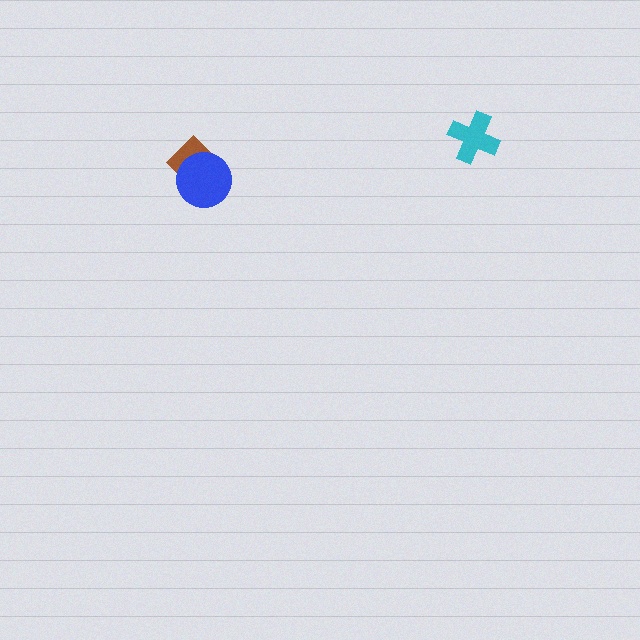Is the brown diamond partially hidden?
Yes, it is partially covered by another shape.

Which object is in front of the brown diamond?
The blue circle is in front of the brown diamond.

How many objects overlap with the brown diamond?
1 object overlaps with the brown diamond.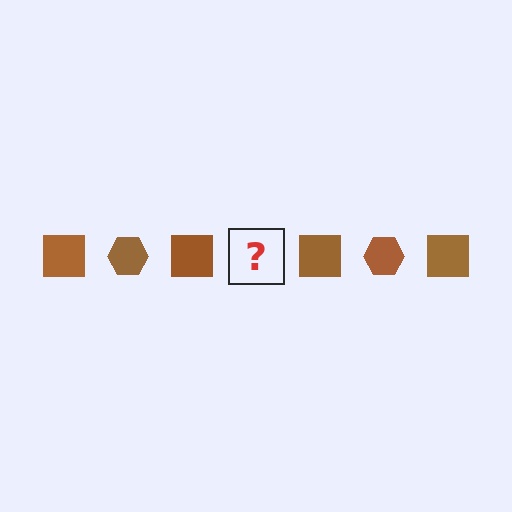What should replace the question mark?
The question mark should be replaced with a brown hexagon.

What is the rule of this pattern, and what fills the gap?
The rule is that the pattern cycles through square, hexagon shapes in brown. The gap should be filled with a brown hexagon.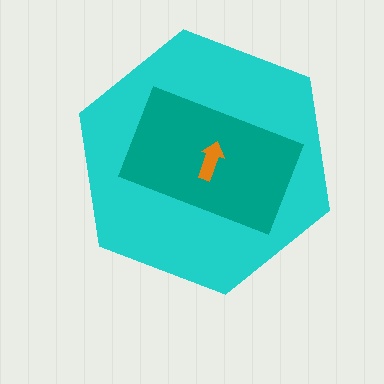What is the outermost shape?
The cyan hexagon.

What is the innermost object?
The orange arrow.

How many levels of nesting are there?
3.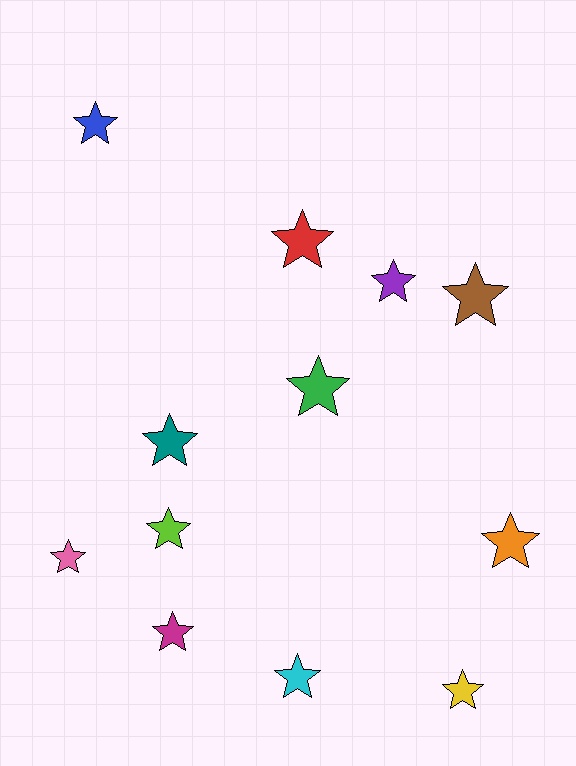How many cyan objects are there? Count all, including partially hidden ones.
There is 1 cyan object.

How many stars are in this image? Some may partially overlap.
There are 12 stars.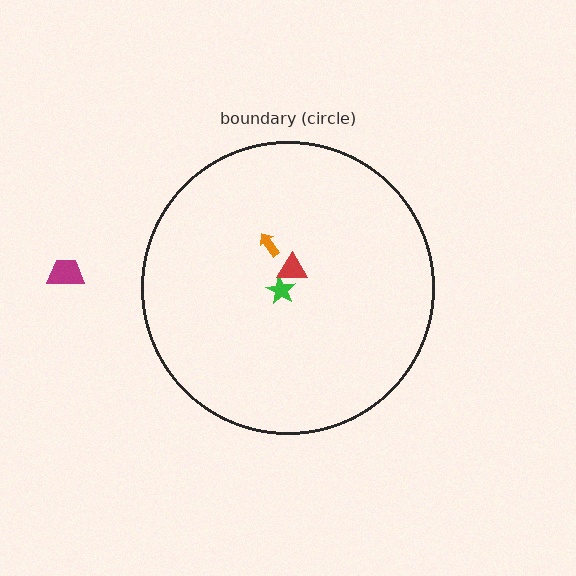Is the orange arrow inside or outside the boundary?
Inside.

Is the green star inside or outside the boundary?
Inside.